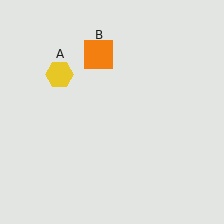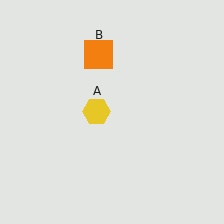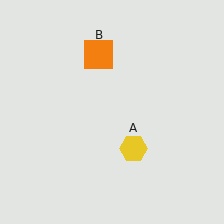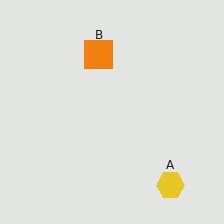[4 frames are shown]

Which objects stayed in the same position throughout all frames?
Orange square (object B) remained stationary.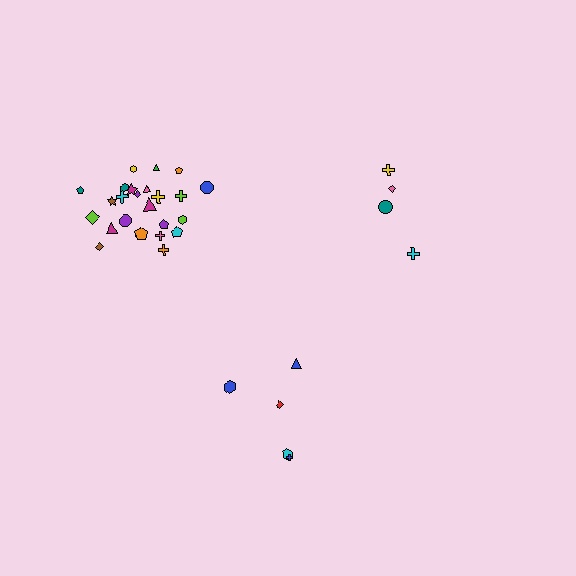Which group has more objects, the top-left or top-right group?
The top-left group.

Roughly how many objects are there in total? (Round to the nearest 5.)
Roughly 35 objects in total.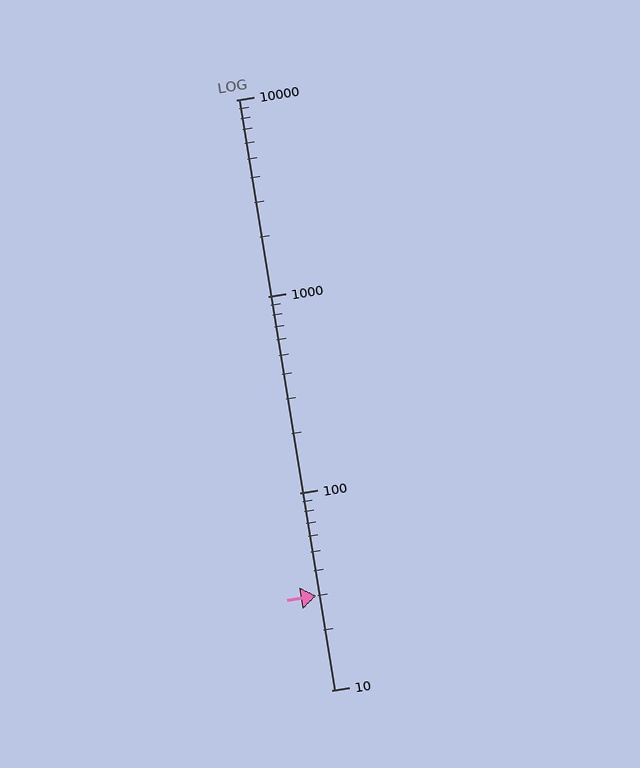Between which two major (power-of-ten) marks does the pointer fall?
The pointer is between 10 and 100.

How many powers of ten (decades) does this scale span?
The scale spans 3 decades, from 10 to 10000.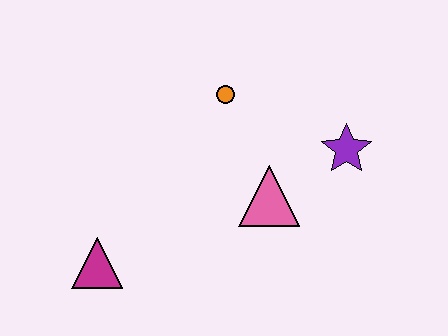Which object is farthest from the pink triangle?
The magenta triangle is farthest from the pink triangle.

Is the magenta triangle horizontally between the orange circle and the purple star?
No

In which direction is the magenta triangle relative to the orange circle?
The magenta triangle is below the orange circle.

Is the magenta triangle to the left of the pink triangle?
Yes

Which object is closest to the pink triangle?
The purple star is closest to the pink triangle.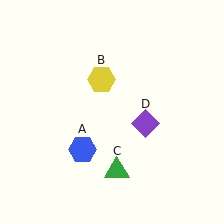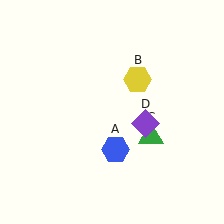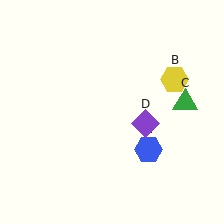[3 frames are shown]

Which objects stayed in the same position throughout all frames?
Purple diamond (object D) remained stationary.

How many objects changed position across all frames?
3 objects changed position: blue hexagon (object A), yellow hexagon (object B), green triangle (object C).